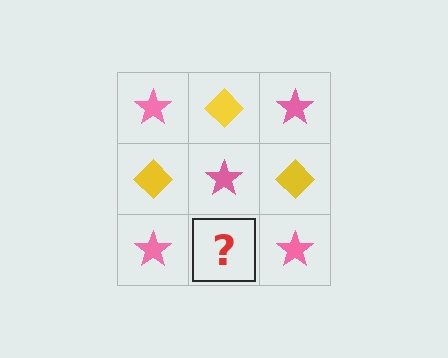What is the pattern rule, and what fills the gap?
The rule is that it alternates pink star and yellow diamond in a checkerboard pattern. The gap should be filled with a yellow diamond.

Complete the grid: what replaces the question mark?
The question mark should be replaced with a yellow diamond.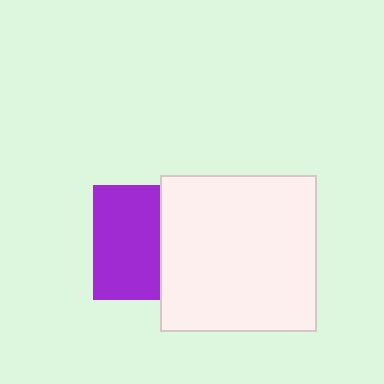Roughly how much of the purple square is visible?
About half of it is visible (roughly 58%).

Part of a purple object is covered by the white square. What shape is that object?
It is a square.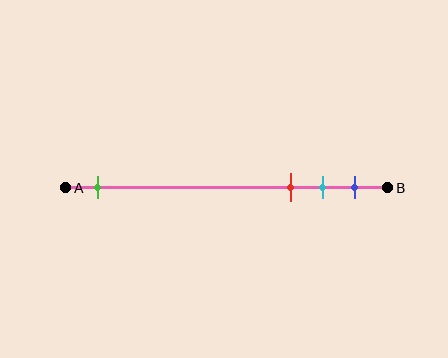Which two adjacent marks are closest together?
The cyan and blue marks are the closest adjacent pair.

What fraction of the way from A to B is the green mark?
The green mark is approximately 10% (0.1) of the way from A to B.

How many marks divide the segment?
There are 4 marks dividing the segment.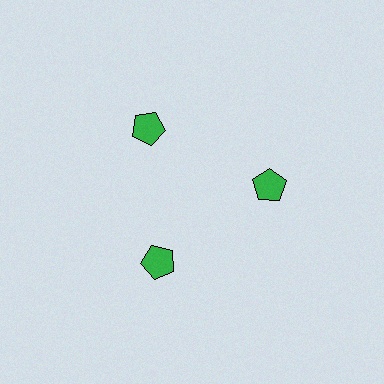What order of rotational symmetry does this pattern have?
This pattern has 3-fold rotational symmetry.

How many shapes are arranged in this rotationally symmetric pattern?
There are 3 shapes, arranged in 3 groups of 1.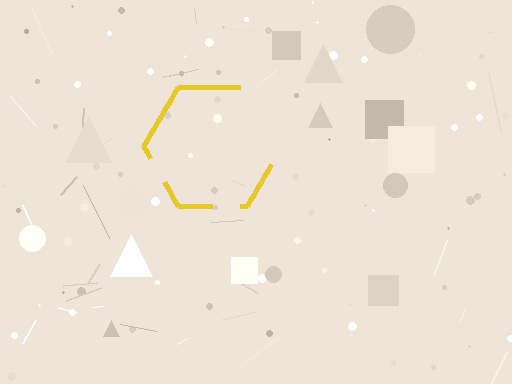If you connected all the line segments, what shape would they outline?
They would outline a hexagon.